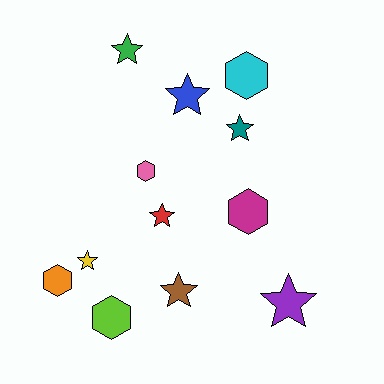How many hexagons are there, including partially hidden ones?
There are 5 hexagons.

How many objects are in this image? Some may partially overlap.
There are 12 objects.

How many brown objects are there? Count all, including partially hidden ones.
There is 1 brown object.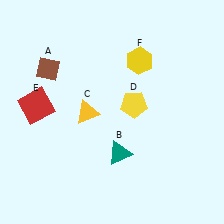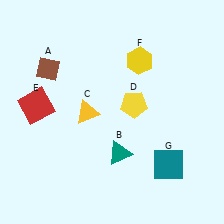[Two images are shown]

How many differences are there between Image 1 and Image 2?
There is 1 difference between the two images.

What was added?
A teal square (G) was added in Image 2.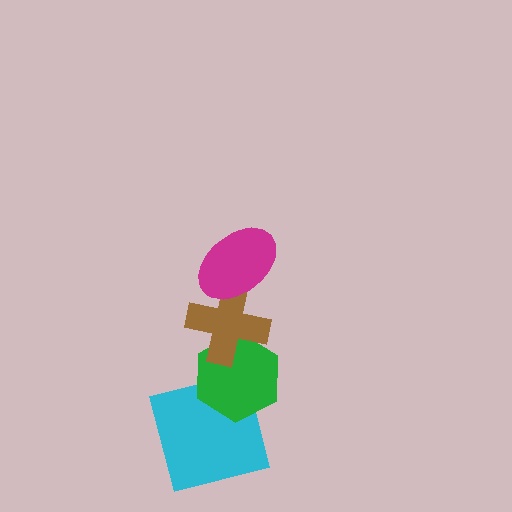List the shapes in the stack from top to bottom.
From top to bottom: the magenta ellipse, the brown cross, the green hexagon, the cyan square.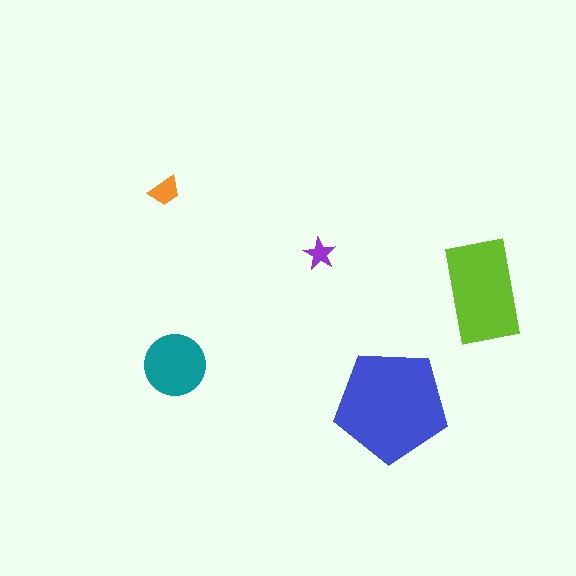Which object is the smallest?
The purple star.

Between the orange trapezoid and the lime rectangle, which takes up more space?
The lime rectangle.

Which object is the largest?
The blue pentagon.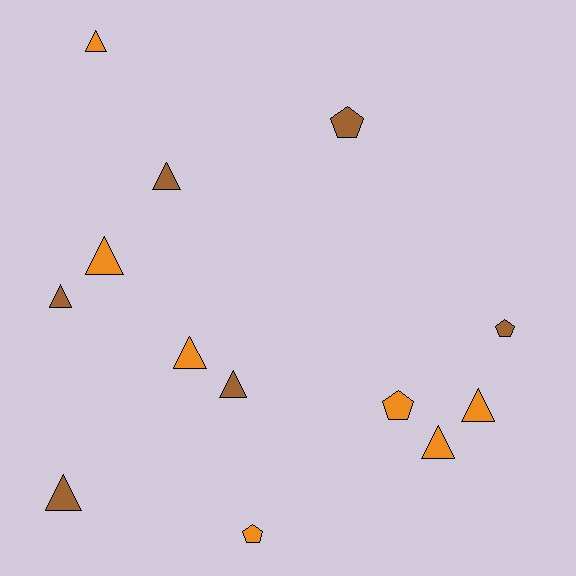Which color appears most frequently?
Orange, with 7 objects.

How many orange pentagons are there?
There are 2 orange pentagons.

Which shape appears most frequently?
Triangle, with 9 objects.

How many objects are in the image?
There are 13 objects.